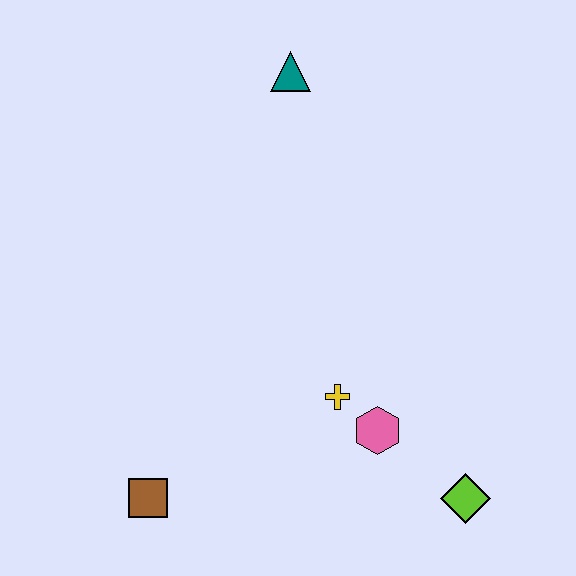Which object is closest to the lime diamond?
The pink hexagon is closest to the lime diamond.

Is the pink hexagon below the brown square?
No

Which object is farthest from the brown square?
The teal triangle is farthest from the brown square.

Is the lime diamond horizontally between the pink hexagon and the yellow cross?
No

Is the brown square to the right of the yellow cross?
No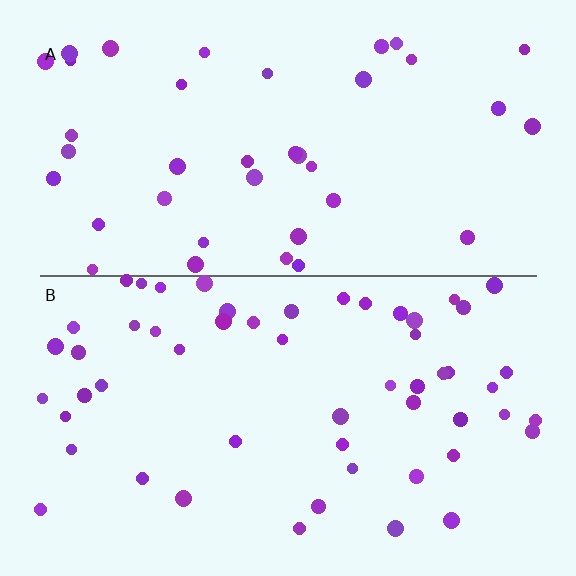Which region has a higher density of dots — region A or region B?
B (the bottom).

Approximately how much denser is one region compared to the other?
Approximately 1.4× — region B over region A.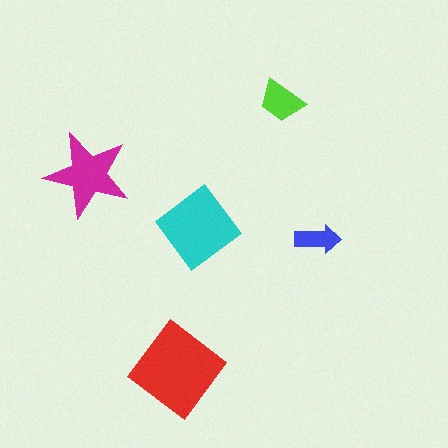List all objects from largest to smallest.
The red diamond, the cyan diamond, the magenta star, the lime trapezoid, the blue arrow.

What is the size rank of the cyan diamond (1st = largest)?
2nd.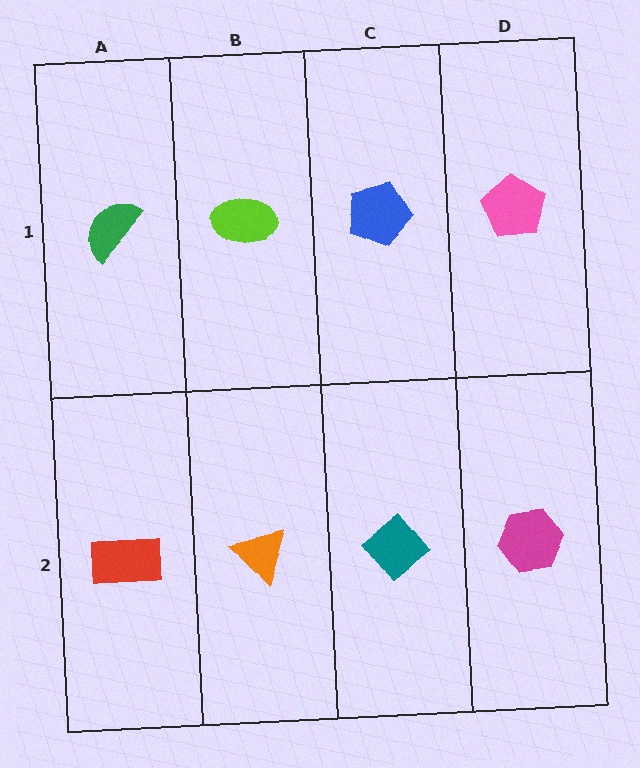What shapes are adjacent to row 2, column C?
A blue pentagon (row 1, column C), an orange triangle (row 2, column B), a magenta hexagon (row 2, column D).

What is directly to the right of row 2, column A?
An orange triangle.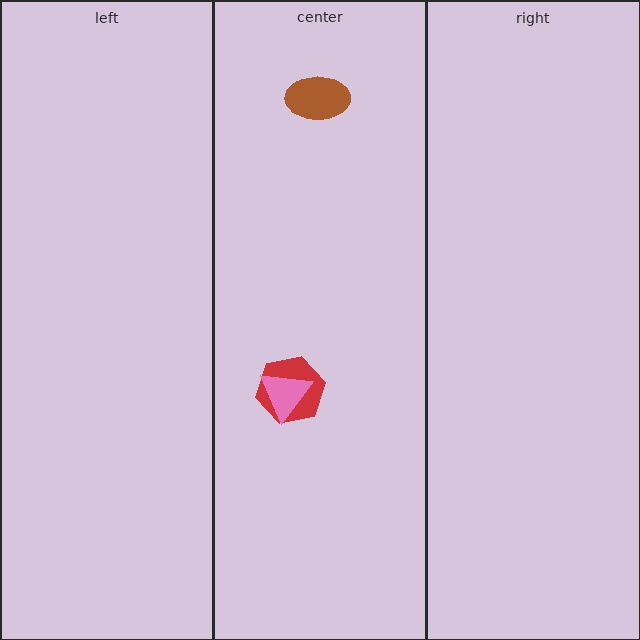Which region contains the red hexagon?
The center region.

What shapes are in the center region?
The red hexagon, the brown ellipse, the pink triangle.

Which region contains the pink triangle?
The center region.